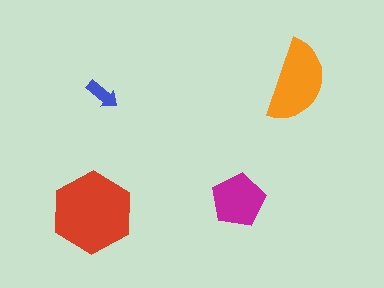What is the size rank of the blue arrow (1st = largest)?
4th.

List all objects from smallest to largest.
The blue arrow, the magenta pentagon, the orange semicircle, the red hexagon.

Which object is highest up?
The orange semicircle is topmost.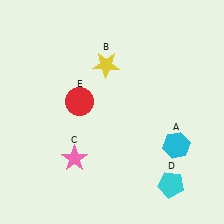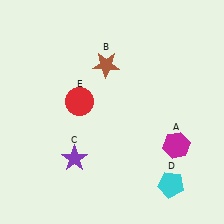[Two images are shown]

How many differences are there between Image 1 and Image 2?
There are 3 differences between the two images.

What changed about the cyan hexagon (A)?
In Image 1, A is cyan. In Image 2, it changed to magenta.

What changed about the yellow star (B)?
In Image 1, B is yellow. In Image 2, it changed to brown.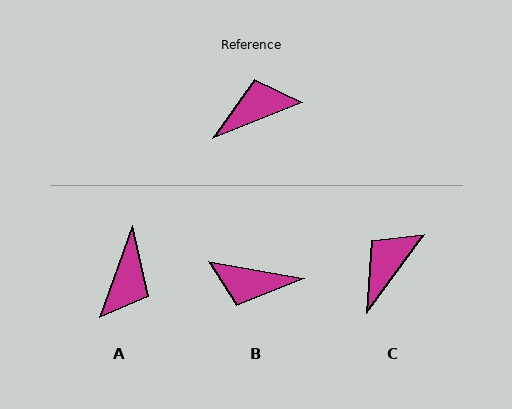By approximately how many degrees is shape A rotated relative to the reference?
Approximately 132 degrees clockwise.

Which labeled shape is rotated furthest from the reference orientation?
B, about 148 degrees away.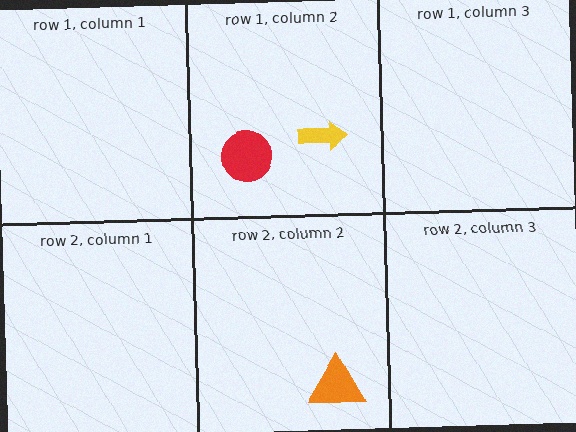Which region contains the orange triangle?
The row 2, column 2 region.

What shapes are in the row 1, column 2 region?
The yellow arrow, the red circle.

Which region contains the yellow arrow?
The row 1, column 2 region.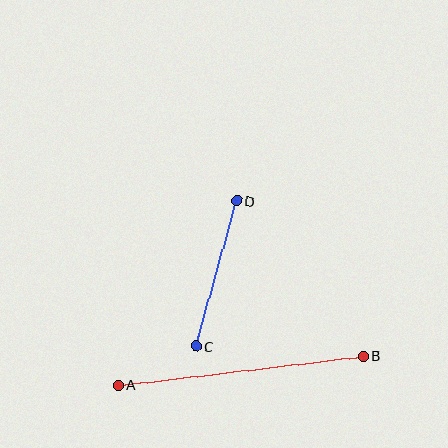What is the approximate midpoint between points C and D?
The midpoint is at approximately (216, 273) pixels.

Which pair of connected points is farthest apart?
Points A and B are farthest apart.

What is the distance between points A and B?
The distance is approximately 248 pixels.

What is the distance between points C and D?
The distance is approximately 151 pixels.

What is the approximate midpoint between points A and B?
The midpoint is at approximately (241, 371) pixels.